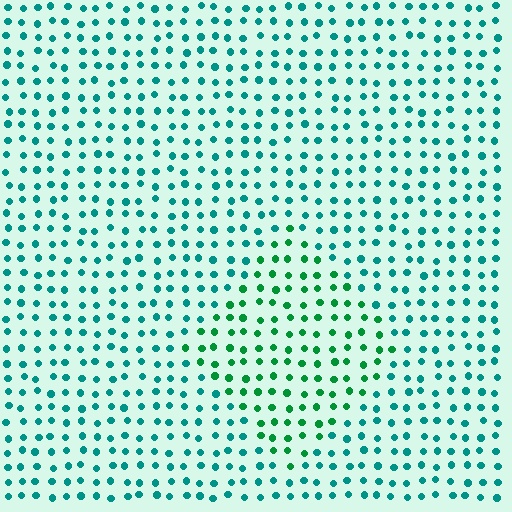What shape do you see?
I see a diamond.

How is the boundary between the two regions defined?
The boundary is defined purely by a slight shift in hue (about 34 degrees). Spacing, size, and orientation are identical on both sides.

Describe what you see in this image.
The image is filled with small teal elements in a uniform arrangement. A diamond-shaped region is visible where the elements are tinted to a slightly different hue, forming a subtle color boundary.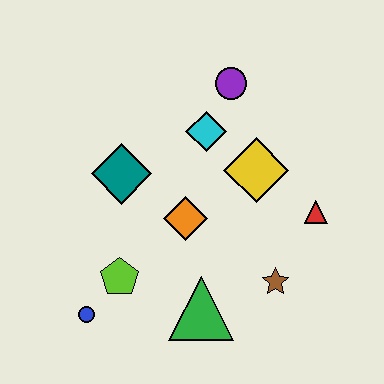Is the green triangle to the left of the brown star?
Yes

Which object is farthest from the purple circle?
The blue circle is farthest from the purple circle.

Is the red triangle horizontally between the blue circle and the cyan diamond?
No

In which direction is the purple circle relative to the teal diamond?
The purple circle is to the right of the teal diamond.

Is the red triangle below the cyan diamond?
Yes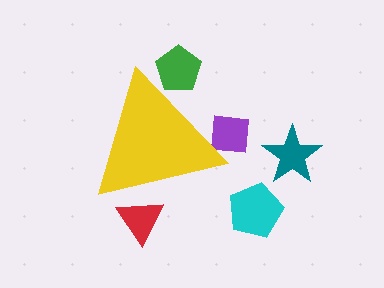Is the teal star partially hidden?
No, the teal star is fully visible.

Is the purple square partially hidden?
Yes, the purple square is partially hidden behind the yellow triangle.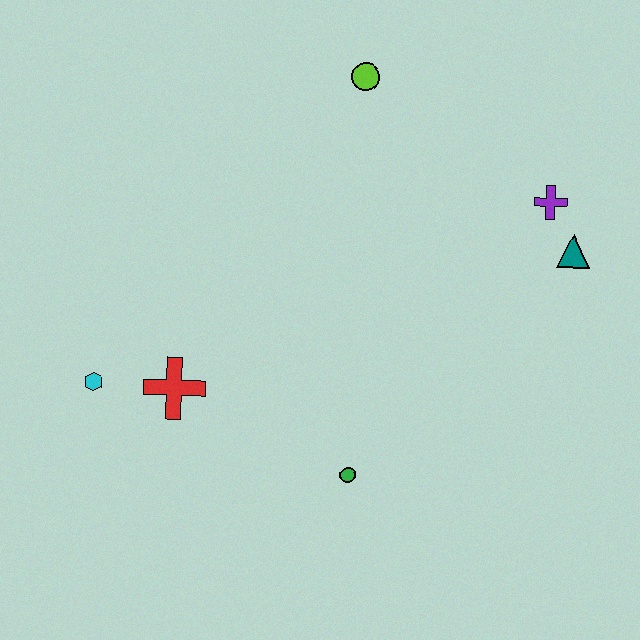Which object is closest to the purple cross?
The teal triangle is closest to the purple cross.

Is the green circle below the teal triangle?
Yes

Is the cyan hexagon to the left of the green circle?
Yes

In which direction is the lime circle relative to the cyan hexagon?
The lime circle is above the cyan hexagon.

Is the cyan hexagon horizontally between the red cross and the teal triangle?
No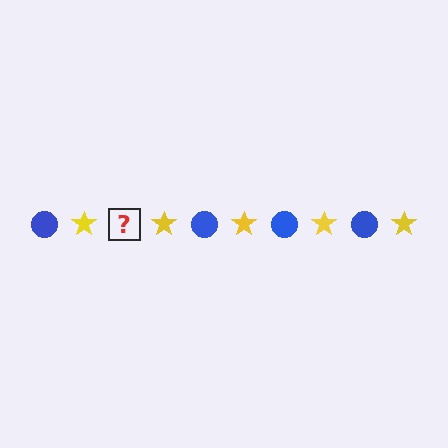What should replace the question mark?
The question mark should be replaced with a blue circle.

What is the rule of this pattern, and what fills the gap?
The rule is that the pattern alternates between blue circle and yellow star. The gap should be filled with a blue circle.